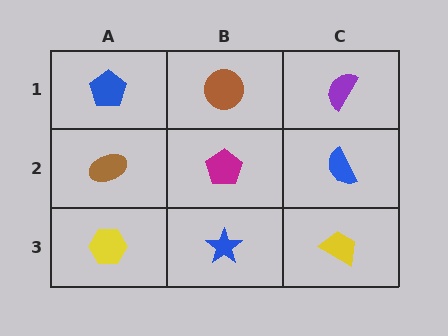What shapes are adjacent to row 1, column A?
A brown ellipse (row 2, column A), a brown circle (row 1, column B).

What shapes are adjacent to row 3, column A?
A brown ellipse (row 2, column A), a blue star (row 3, column B).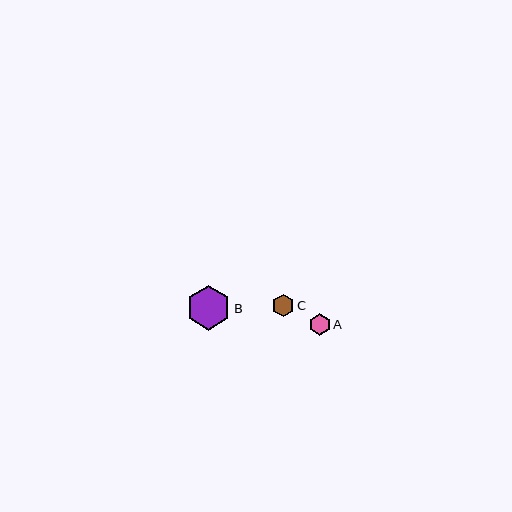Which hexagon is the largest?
Hexagon B is the largest with a size of approximately 45 pixels.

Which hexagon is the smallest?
Hexagon A is the smallest with a size of approximately 21 pixels.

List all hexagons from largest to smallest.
From largest to smallest: B, C, A.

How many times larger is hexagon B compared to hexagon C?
Hexagon B is approximately 2.0 times the size of hexagon C.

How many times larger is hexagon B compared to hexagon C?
Hexagon B is approximately 2.0 times the size of hexagon C.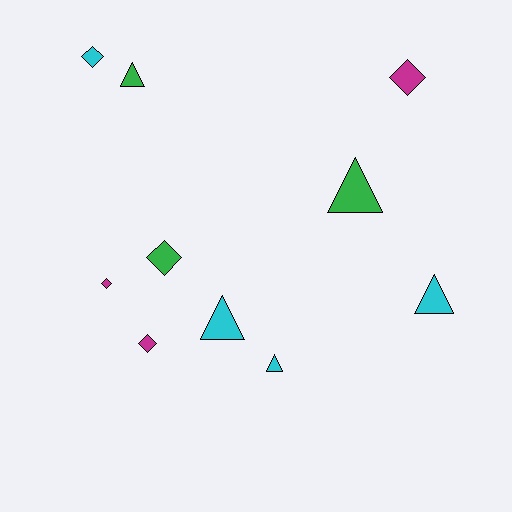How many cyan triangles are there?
There are 3 cyan triangles.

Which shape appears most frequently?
Triangle, with 5 objects.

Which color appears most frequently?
Cyan, with 4 objects.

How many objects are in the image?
There are 10 objects.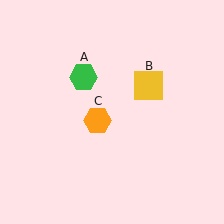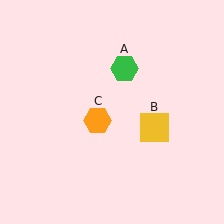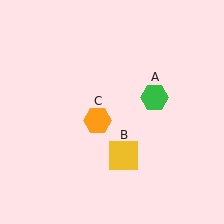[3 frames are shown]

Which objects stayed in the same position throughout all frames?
Orange hexagon (object C) remained stationary.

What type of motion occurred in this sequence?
The green hexagon (object A), yellow square (object B) rotated clockwise around the center of the scene.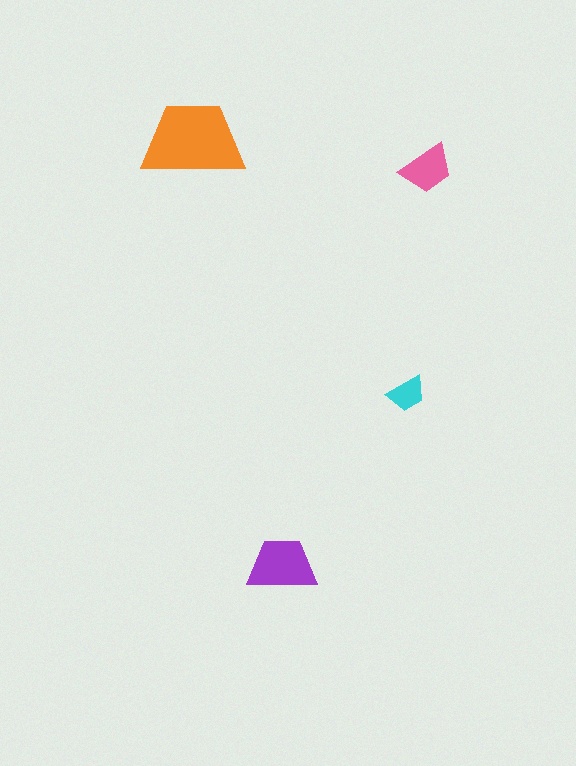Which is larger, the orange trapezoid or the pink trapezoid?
The orange one.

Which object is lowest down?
The purple trapezoid is bottommost.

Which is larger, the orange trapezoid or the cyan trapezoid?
The orange one.